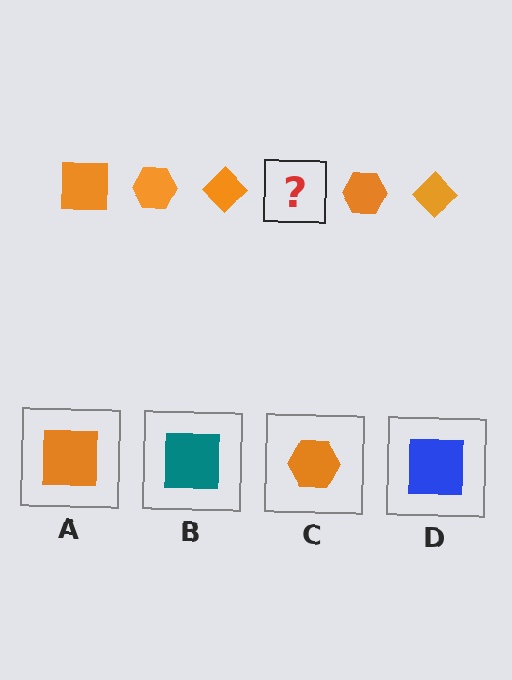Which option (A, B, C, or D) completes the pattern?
A.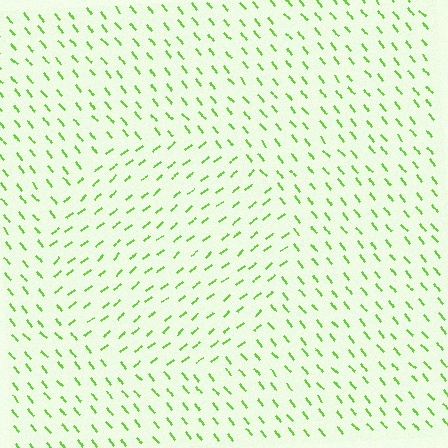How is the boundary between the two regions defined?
The boundary is defined purely by a change in line orientation (approximately 90 degrees difference). All lines are the same color and thickness.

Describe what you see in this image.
The image is filled with small lime line segments. A circle region in the image has lines oriented differently from the surrounding lines, creating a visible texture boundary.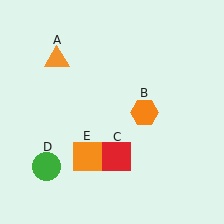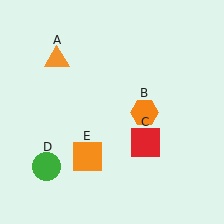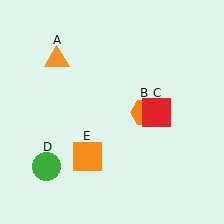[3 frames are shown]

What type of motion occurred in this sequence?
The red square (object C) rotated counterclockwise around the center of the scene.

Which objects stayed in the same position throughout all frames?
Orange triangle (object A) and orange hexagon (object B) and green circle (object D) and orange square (object E) remained stationary.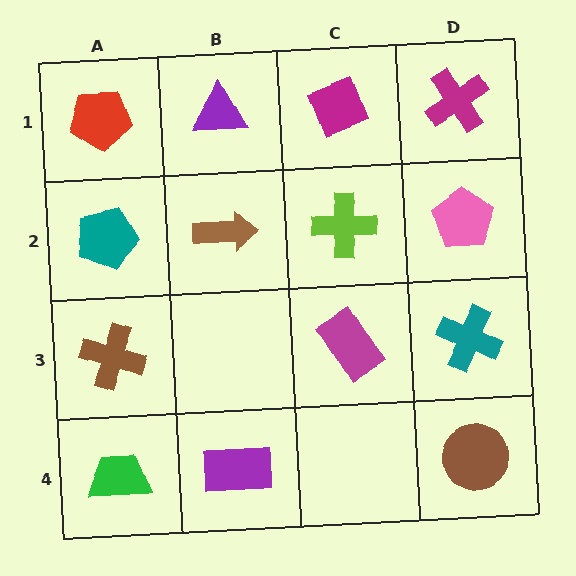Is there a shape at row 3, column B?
No, that cell is empty.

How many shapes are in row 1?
4 shapes.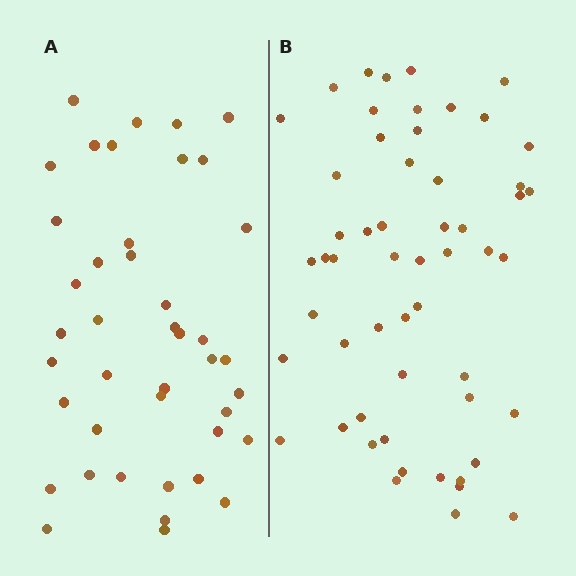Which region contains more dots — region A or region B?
Region B (the right region) has more dots.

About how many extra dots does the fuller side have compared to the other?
Region B has approximately 15 more dots than region A.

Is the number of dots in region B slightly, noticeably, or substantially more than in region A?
Region B has noticeably more, but not dramatically so. The ratio is roughly 1.3 to 1.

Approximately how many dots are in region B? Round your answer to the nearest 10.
About 60 dots. (The exact count is 55, which rounds to 60.)